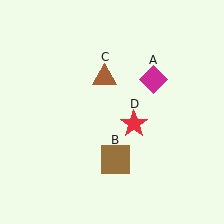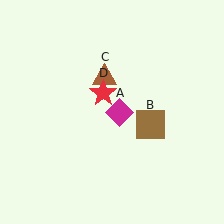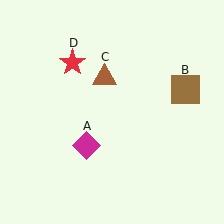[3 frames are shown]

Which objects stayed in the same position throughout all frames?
Brown triangle (object C) remained stationary.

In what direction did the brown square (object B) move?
The brown square (object B) moved up and to the right.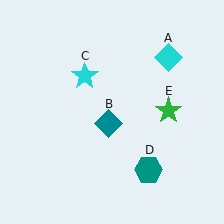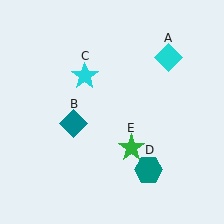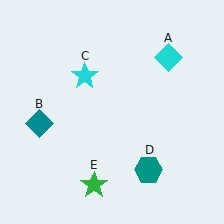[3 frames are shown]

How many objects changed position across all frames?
2 objects changed position: teal diamond (object B), green star (object E).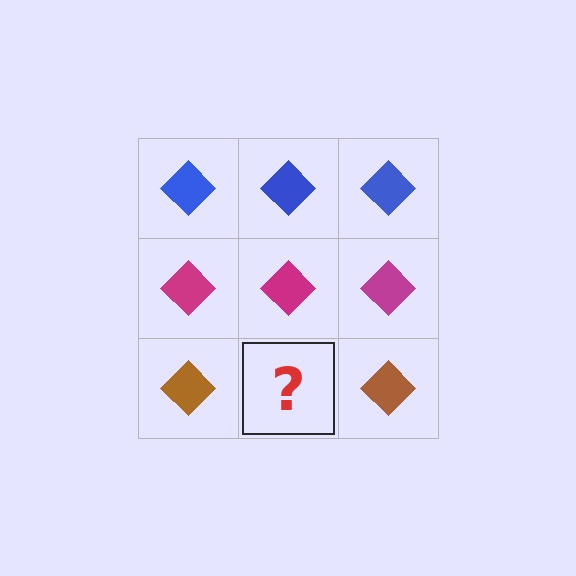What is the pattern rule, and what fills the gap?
The rule is that each row has a consistent color. The gap should be filled with a brown diamond.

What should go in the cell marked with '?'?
The missing cell should contain a brown diamond.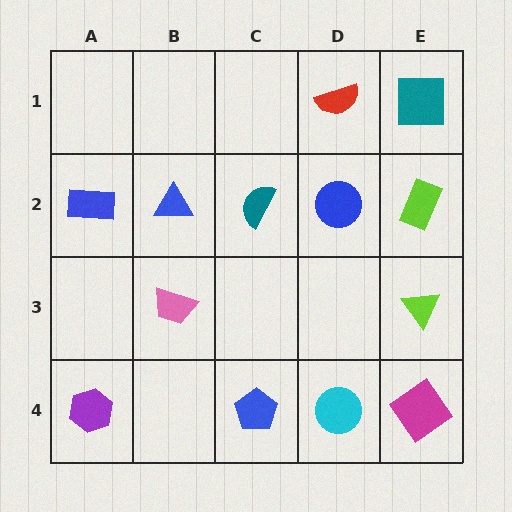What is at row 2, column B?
A blue triangle.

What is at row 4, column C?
A blue pentagon.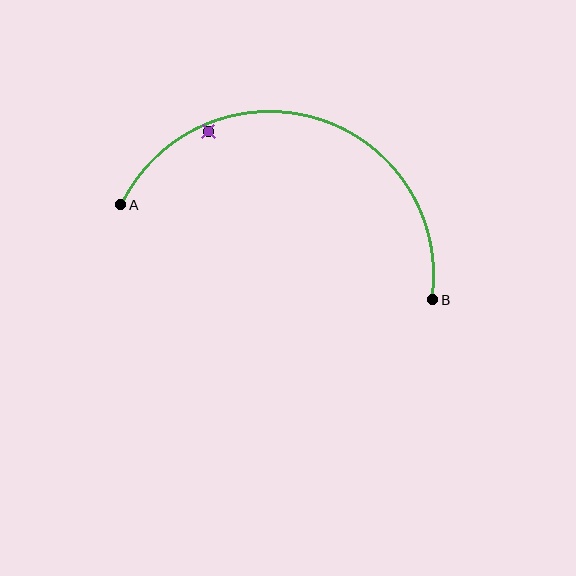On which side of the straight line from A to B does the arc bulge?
The arc bulges above the straight line connecting A and B.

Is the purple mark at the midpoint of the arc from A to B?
No — the purple mark does not lie on the arc at all. It sits slightly inside the curve.